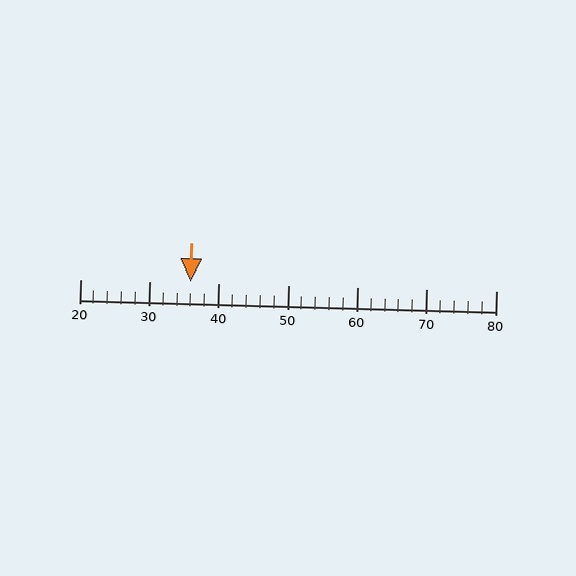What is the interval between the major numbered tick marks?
The major tick marks are spaced 10 units apart.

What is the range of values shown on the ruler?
The ruler shows values from 20 to 80.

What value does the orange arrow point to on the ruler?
The orange arrow points to approximately 36.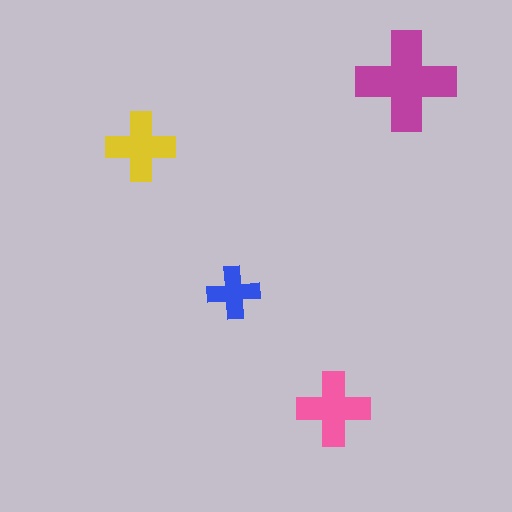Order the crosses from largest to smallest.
the magenta one, the pink one, the yellow one, the blue one.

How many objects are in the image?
There are 4 objects in the image.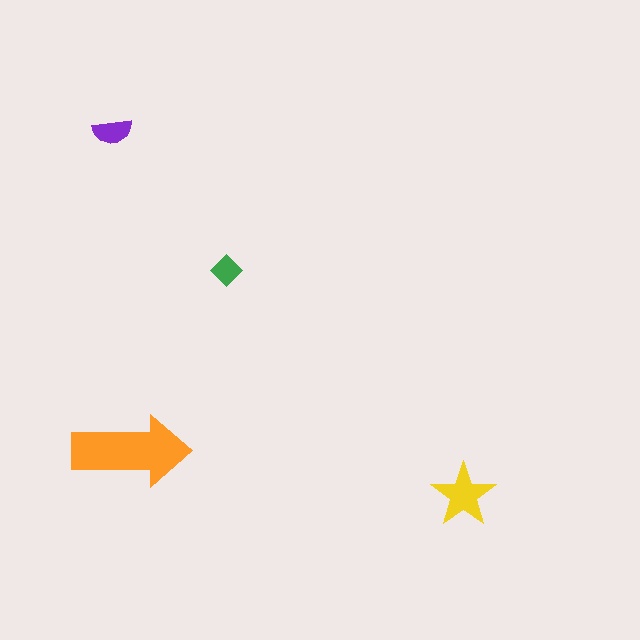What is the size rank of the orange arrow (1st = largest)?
1st.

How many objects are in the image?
There are 4 objects in the image.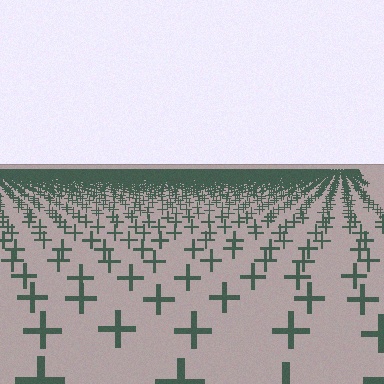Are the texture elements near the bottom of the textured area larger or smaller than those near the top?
Larger. Near the bottom, elements are closer to the viewer and appear at a bigger on-screen size.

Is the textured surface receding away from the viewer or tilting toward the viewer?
The surface is receding away from the viewer. Texture elements get smaller and denser toward the top.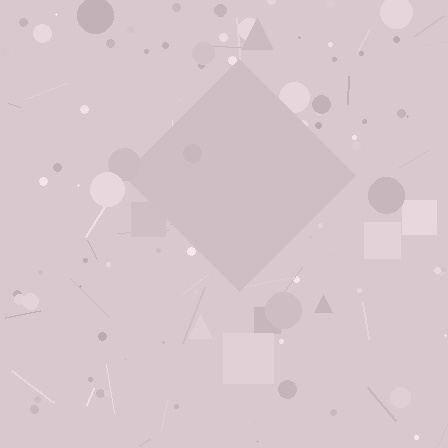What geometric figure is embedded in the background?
A diamond is embedded in the background.